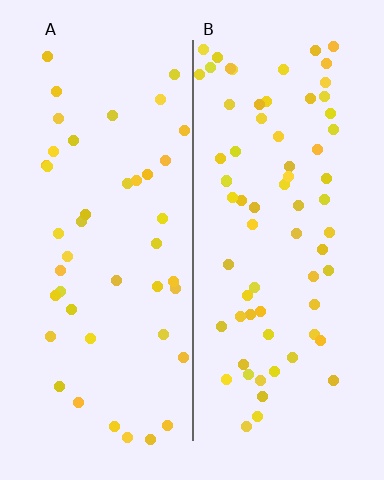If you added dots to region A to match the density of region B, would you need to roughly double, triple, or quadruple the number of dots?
Approximately double.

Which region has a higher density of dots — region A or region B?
B (the right).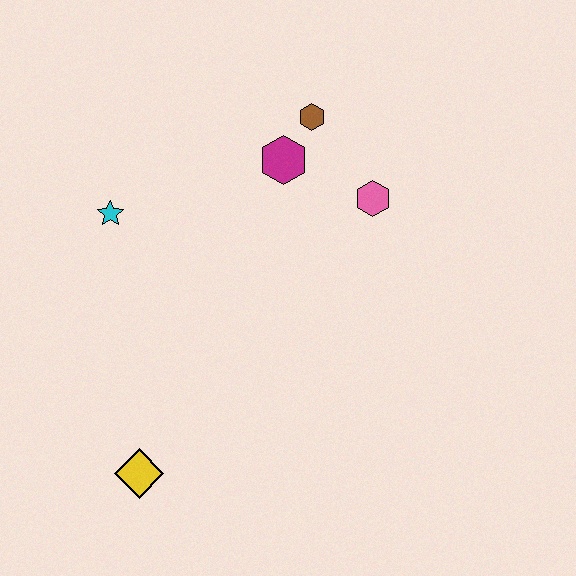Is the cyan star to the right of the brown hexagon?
No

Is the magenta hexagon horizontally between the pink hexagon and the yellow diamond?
Yes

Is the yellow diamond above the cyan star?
No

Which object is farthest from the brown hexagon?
The yellow diamond is farthest from the brown hexagon.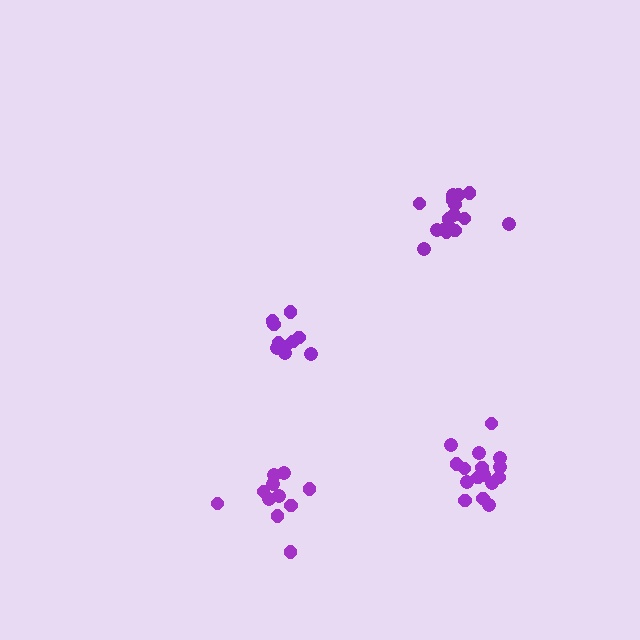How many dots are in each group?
Group 1: 10 dots, Group 2: 16 dots, Group 3: 11 dots, Group 4: 16 dots (53 total).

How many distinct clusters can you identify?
There are 4 distinct clusters.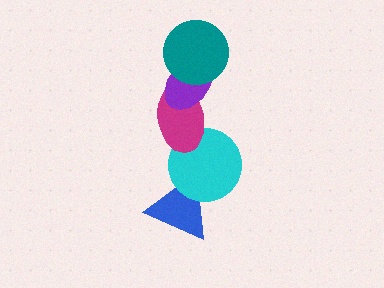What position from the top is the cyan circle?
The cyan circle is 4th from the top.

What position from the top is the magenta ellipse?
The magenta ellipse is 3rd from the top.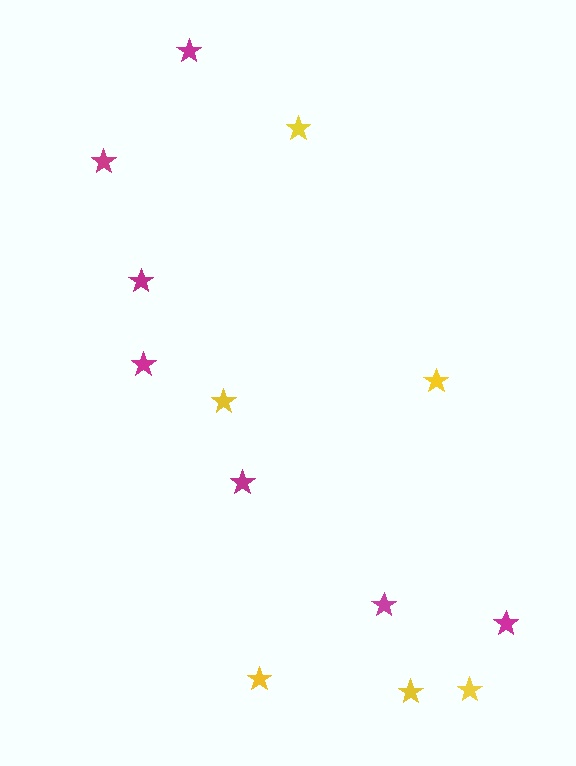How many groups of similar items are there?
There are 2 groups: one group of yellow stars (6) and one group of magenta stars (7).